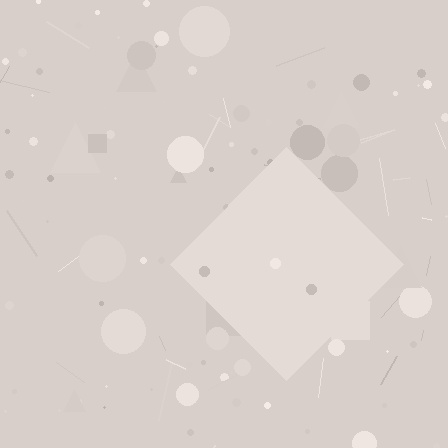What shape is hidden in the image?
A diamond is hidden in the image.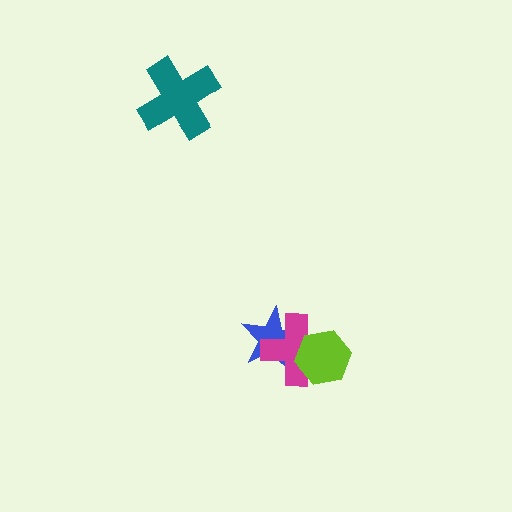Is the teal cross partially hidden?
No, no other shape covers it.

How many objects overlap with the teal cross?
0 objects overlap with the teal cross.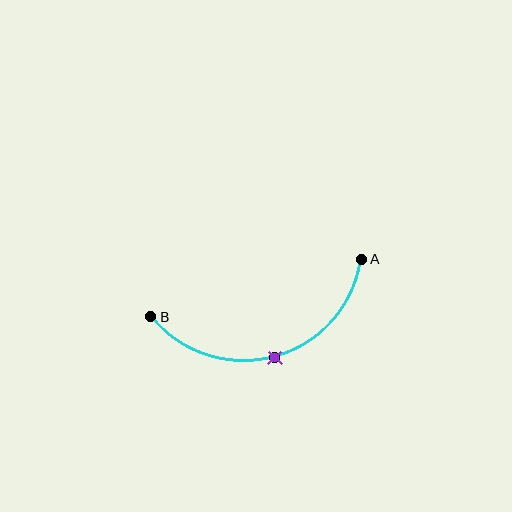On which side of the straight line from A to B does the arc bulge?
The arc bulges below the straight line connecting A and B.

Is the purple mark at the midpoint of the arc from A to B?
Yes. The purple mark lies on the arc at equal arc-length from both A and B — it is the arc midpoint.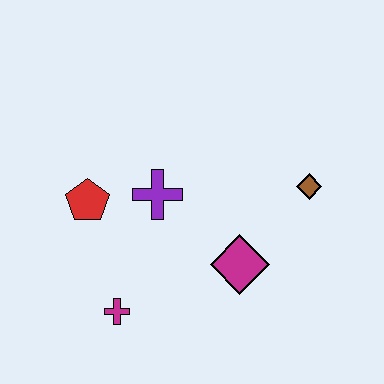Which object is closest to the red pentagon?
The purple cross is closest to the red pentagon.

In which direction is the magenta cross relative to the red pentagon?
The magenta cross is below the red pentagon.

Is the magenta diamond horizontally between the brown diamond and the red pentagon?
Yes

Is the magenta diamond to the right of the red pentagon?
Yes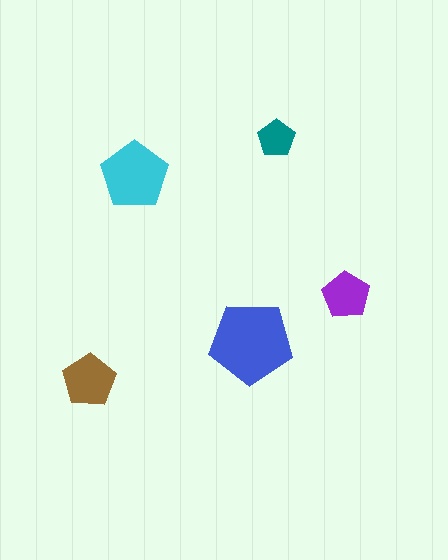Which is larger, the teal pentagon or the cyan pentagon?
The cyan one.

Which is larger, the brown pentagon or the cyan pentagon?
The cyan one.